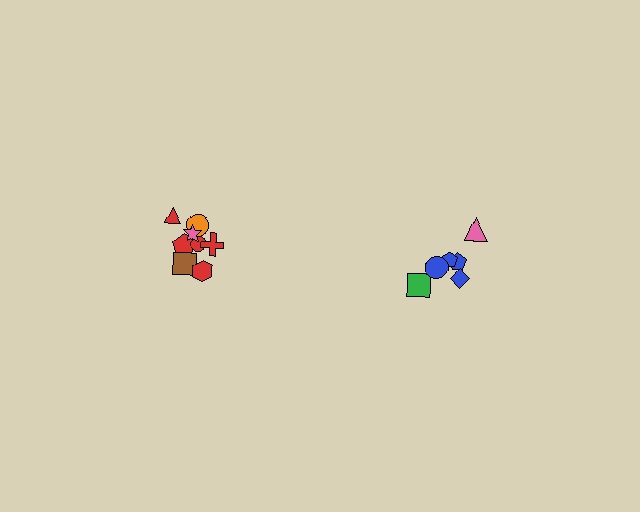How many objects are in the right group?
There are 6 objects.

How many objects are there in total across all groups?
There are 14 objects.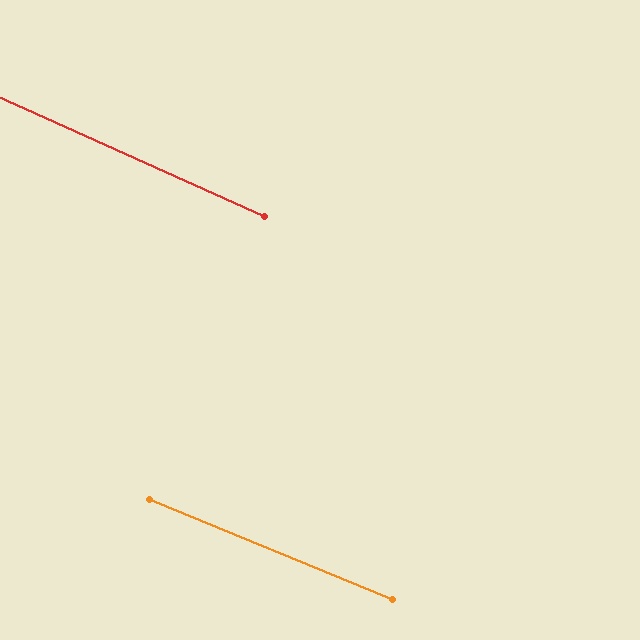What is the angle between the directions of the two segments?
Approximately 2 degrees.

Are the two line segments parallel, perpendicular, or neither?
Parallel — their directions differ by only 1.8°.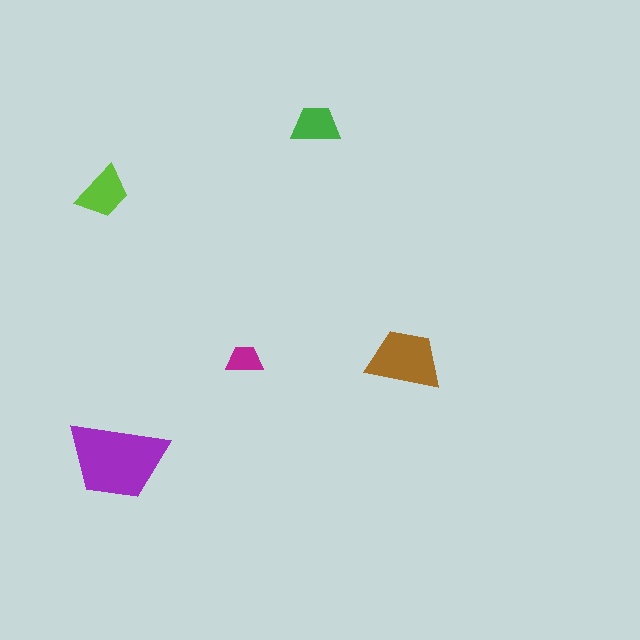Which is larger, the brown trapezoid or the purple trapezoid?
The purple one.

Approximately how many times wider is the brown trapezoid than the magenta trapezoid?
About 2 times wider.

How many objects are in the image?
There are 5 objects in the image.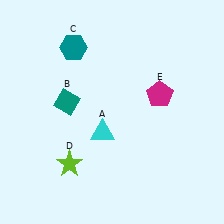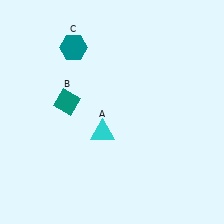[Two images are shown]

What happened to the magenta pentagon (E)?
The magenta pentagon (E) was removed in Image 2. It was in the top-right area of Image 1.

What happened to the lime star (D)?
The lime star (D) was removed in Image 2. It was in the bottom-left area of Image 1.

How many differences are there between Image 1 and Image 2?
There are 2 differences between the two images.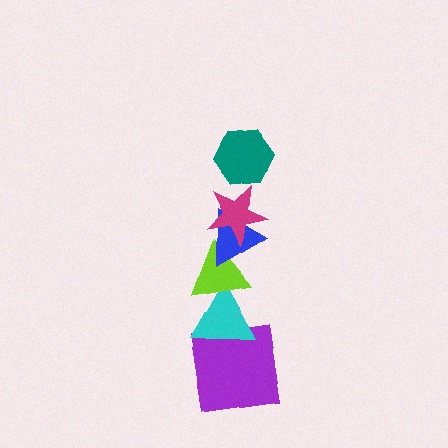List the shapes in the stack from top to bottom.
From top to bottom: the teal hexagon, the magenta star, the blue triangle, the lime triangle, the cyan triangle, the purple square.